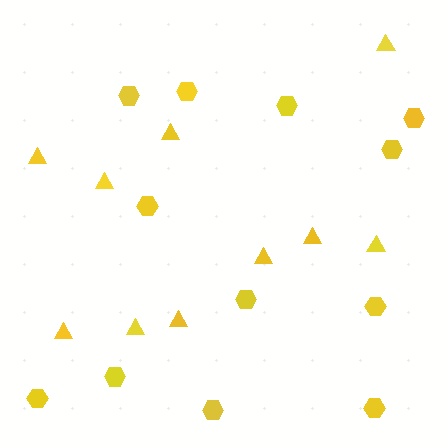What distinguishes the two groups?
There are 2 groups: one group of triangles (10) and one group of hexagons (12).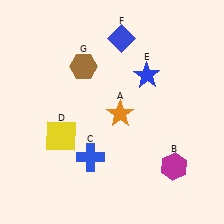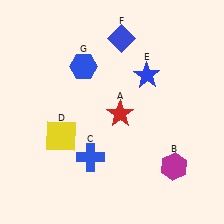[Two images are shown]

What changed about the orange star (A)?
In Image 1, A is orange. In Image 2, it changed to red.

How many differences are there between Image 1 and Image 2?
There are 2 differences between the two images.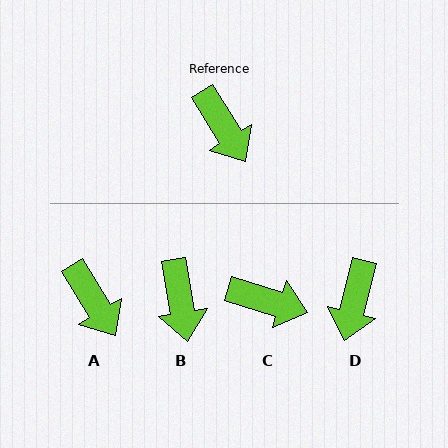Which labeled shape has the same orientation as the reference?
A.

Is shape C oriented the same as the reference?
No, it is off by about 41 degrees.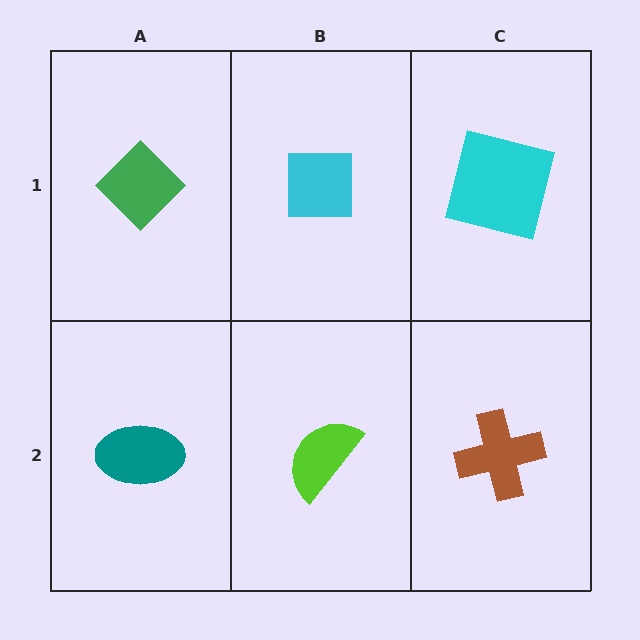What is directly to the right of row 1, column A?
A cyan square.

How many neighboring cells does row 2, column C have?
2.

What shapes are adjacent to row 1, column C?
A brown cross (row 2, column C), a cyan square (row 1, column B).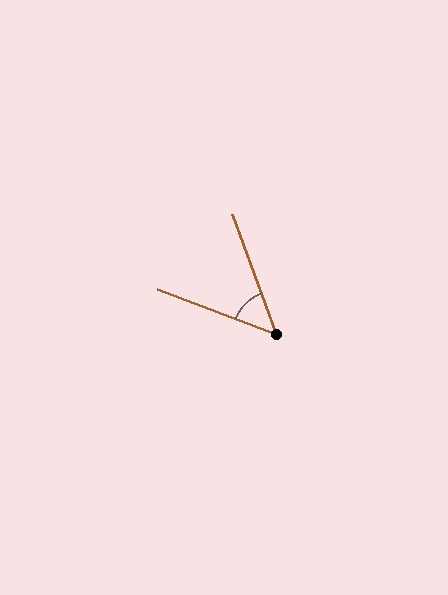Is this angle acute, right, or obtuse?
It is acute.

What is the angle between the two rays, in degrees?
Approximately 50 degrees.